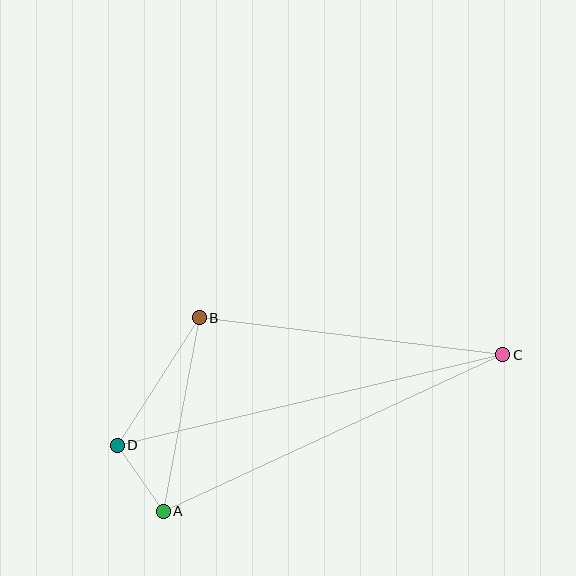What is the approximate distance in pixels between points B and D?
The distance between B and D is approximately 152 pixels.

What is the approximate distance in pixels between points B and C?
The distance between B and C is approximately 306 pixels.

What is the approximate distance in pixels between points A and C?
The distance between A and C is approximately 374 pixels.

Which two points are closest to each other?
Points A and D are closest to each other.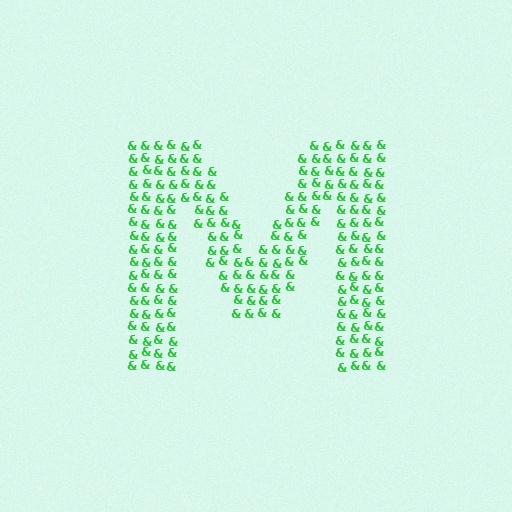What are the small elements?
The small elements are ampersands.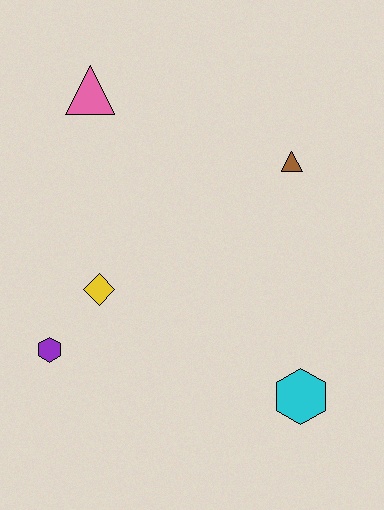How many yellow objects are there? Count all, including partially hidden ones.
There is 1 yellow object.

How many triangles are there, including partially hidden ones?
There are 2 triangles.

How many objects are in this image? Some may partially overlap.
There are 5 objects.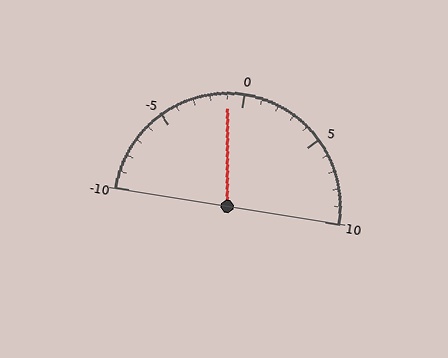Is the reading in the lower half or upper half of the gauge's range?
The reading is in the lower half of the range (-10 to 10).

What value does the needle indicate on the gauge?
The needle indicates approximately -1.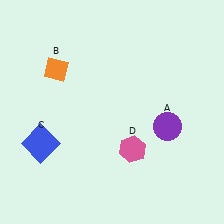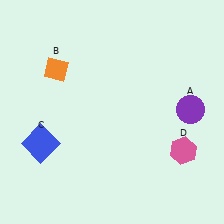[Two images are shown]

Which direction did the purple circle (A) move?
The purple circle (A) moved right.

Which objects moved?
The objects that moved are: the purple circle (A), the pink hexagon (D).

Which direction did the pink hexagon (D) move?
The pink hexagon (D) moved right.